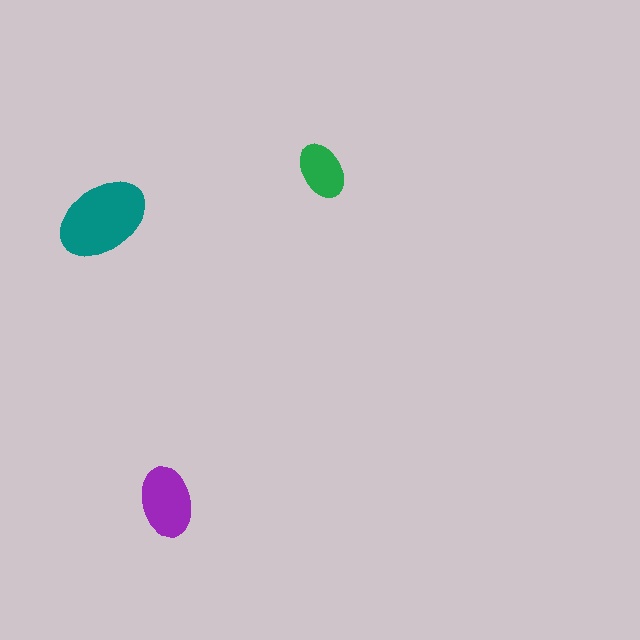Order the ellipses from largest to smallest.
the teal one, the purple one, the green one.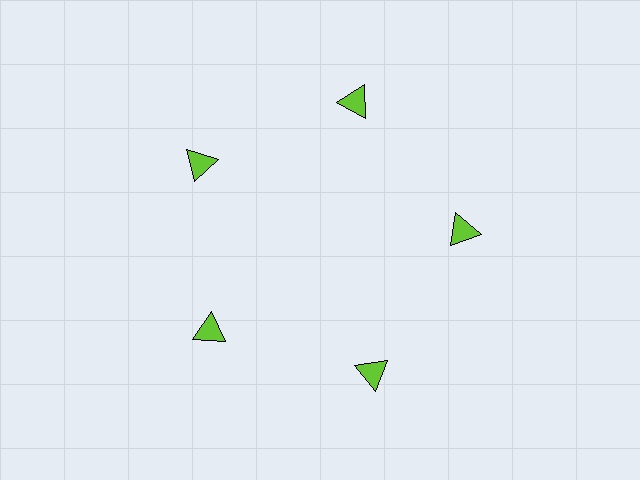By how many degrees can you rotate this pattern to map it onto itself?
The pattern maps onto itself every 72 degrees of rotation.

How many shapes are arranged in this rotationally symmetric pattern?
There are 5 shapes, arranged in 5 groups of 1.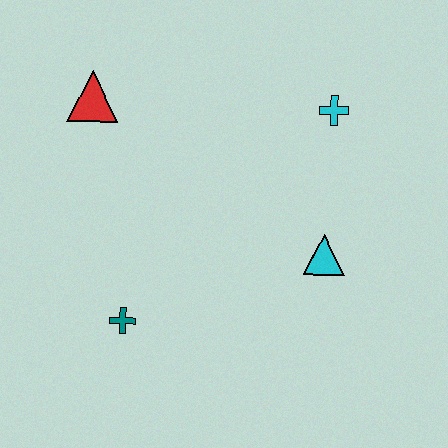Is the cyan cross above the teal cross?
Yes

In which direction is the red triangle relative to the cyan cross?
The red triangle is to the left of the cyan cross.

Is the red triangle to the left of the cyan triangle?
Yes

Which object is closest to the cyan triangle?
The cyan cross is closest to the cyan triangle.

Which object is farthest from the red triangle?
The cyan triangle is farthest from the red triangle.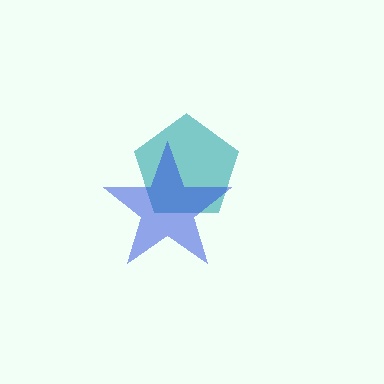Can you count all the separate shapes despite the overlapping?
Yes, there are 2 separate shapes.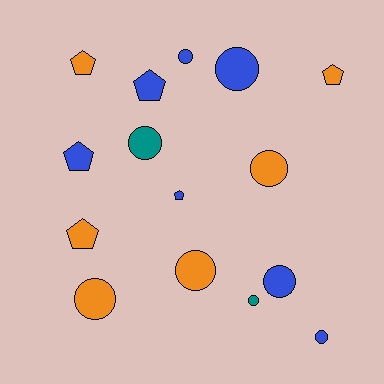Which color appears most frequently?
Blue, with 7 objects.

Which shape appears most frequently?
Circle, with 9 objects.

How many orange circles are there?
There are 3 orange circles.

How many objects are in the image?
There are 15 objects.